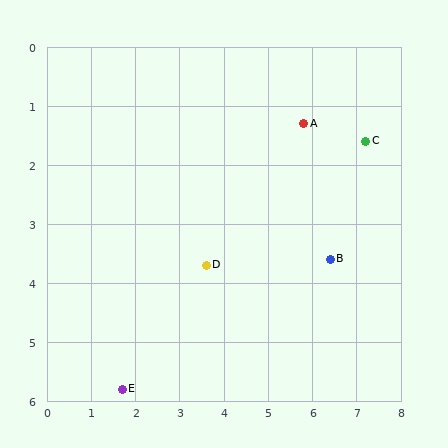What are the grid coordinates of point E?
Point E is at approximately (1.7, 5.8).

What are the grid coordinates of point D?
Point D is at approximately (3.6, 3.7).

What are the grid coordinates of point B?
Point B is at approximately (6.4, 3.6).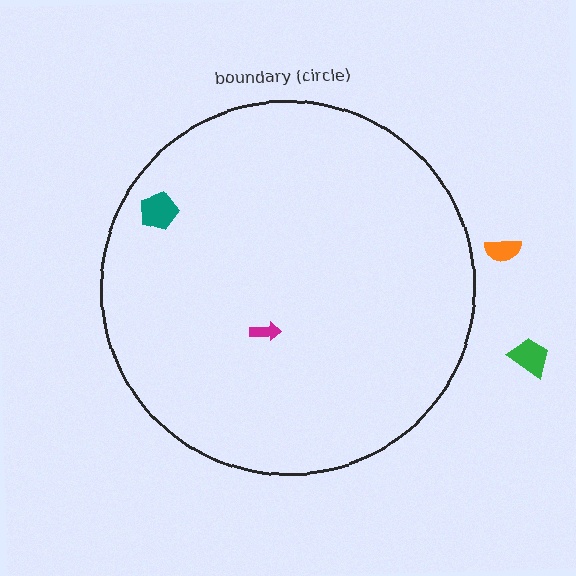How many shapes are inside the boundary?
2 inside, 2 outside.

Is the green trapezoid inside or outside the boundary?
Outside.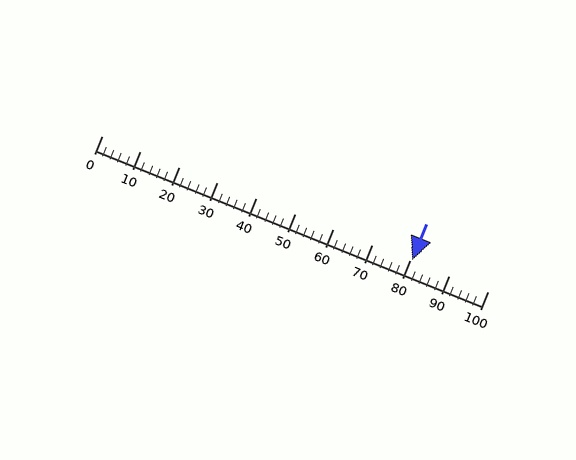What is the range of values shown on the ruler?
The ruler shows values from 0 to 100.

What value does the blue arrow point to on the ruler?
The blue arrow points to approximately 80.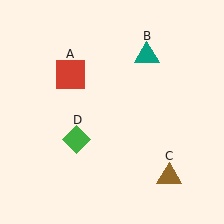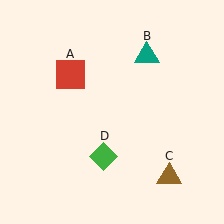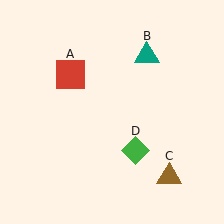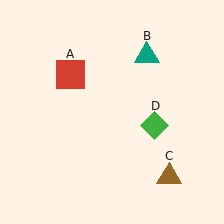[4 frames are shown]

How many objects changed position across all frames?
1 object changed position: green diamond (object D).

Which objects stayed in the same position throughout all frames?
Red square (object A) and teal triangle (object B) and brown triangle (object C) remained stationary.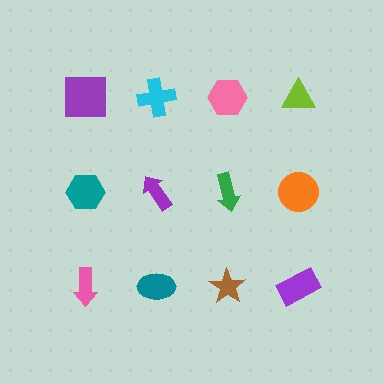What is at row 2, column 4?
An orange circle.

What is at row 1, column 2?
A cyan cross.